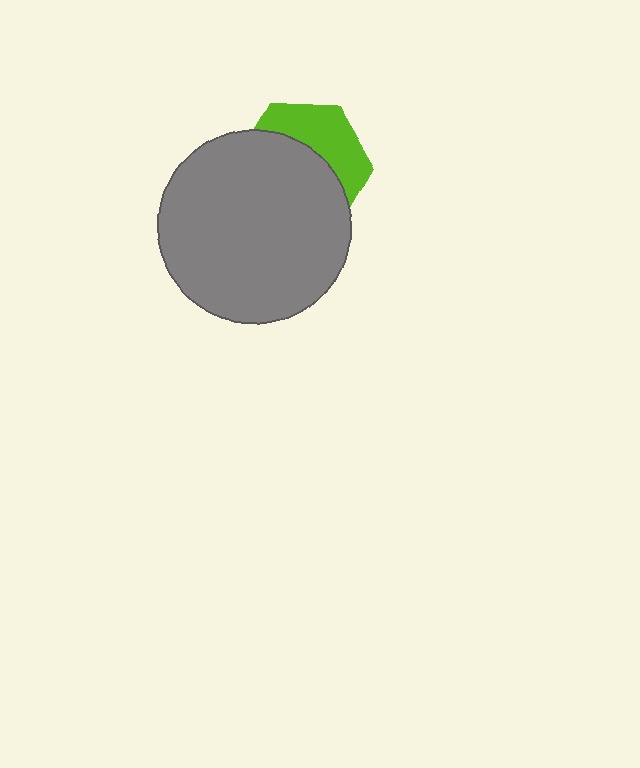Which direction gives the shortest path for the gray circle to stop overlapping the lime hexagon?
Moving down gives the shortest separation.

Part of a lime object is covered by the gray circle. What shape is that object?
It is a hexagon.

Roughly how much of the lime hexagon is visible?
A small part of it is visible (roughly 38%).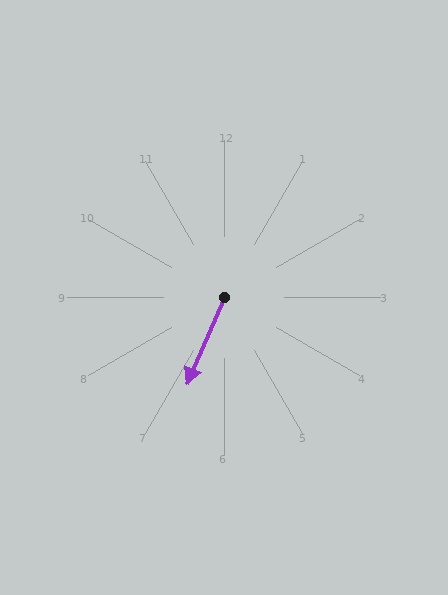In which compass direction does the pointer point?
Southwest.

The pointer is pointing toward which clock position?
Roughly 7 o'clock.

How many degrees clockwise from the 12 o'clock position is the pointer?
Approximately 204 degrees.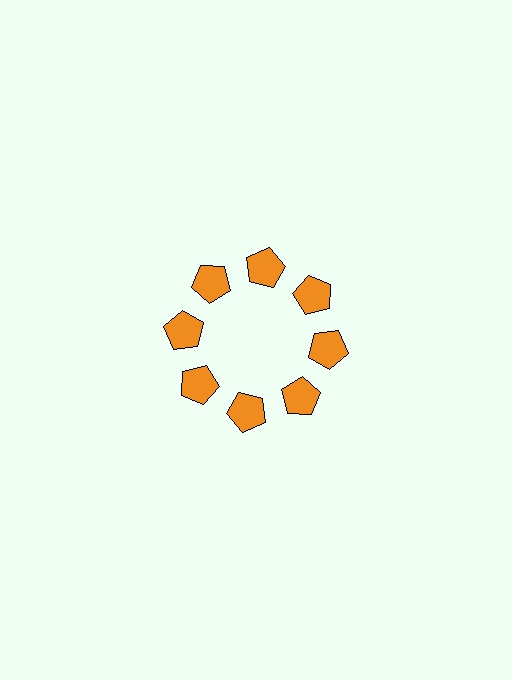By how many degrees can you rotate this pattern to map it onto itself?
The pattern maps onto itself every 45 degrees of rotation.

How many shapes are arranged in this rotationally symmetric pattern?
There are 8 shapes, arranged in 8 groups of 1.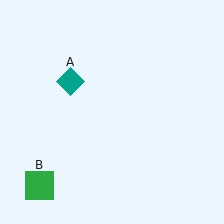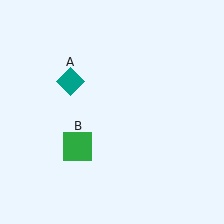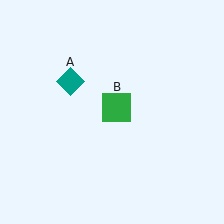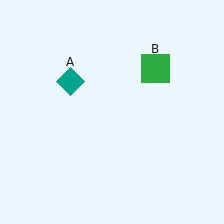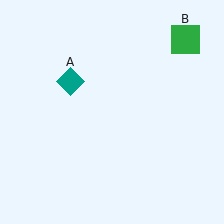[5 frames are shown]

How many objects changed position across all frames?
1 object changed position: green square (object B).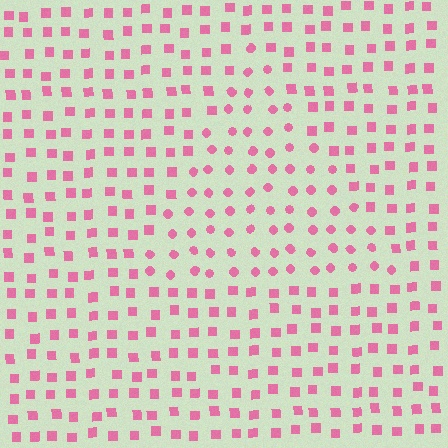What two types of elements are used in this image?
The image uses circles inside the triangle region and squares outside it.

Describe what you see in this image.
The image is filled with small pink elements arranged in a uniform grid. A triangle-shaped region contains circles, while the surrounding area contains squares. The boundary is defined purely by the change in element shape.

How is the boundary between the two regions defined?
The boundary is defined by a change in element shape: circles inside vs. squares outside. All elements share the same color and spacing.